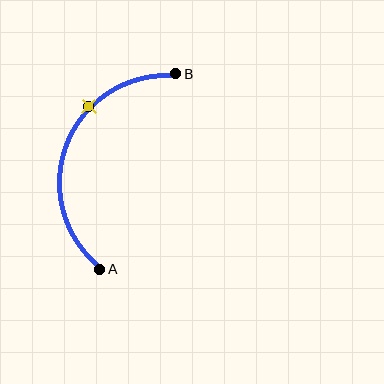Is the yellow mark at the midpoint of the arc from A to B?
No. The yellow mark lies on the arc but is closer to endpoint B. The arc midpoint would be at the point on the curve equidistant along the arc from both A and B.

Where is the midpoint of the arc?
The arc midpoint is the point on the curve farthest from the straight line joining A and B. It sits to the left of that line.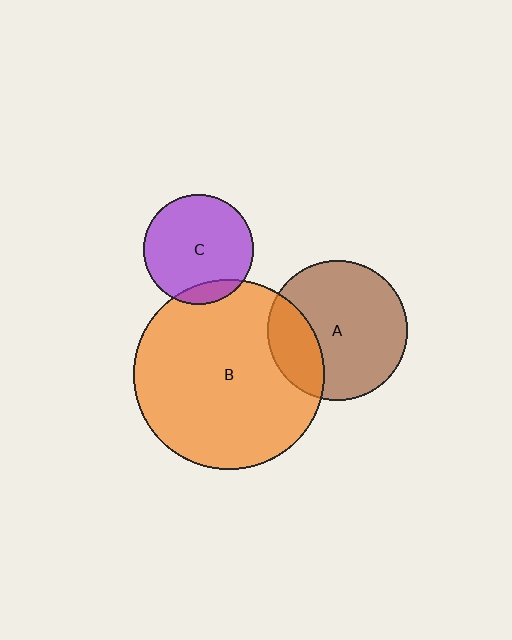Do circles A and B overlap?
Yes.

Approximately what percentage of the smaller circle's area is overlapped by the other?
Approximately 25%.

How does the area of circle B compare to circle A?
Approximately 1.8 times.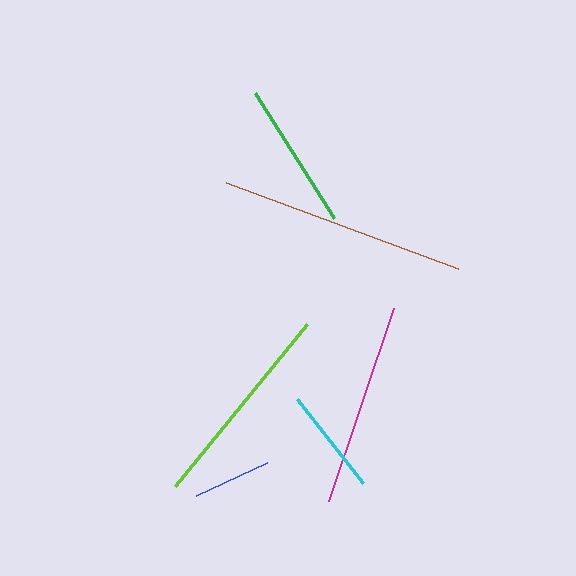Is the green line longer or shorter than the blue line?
The green line is longer than the blue line.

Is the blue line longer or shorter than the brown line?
The brown line is longer than the blue line.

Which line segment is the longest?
The brown line is the longest at approximately 247 pixels.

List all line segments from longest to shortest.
From longest to shortest: brown, lime, magenta, green, cyan, blue.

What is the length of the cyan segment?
The cyan segment is approximately 106 pixels long.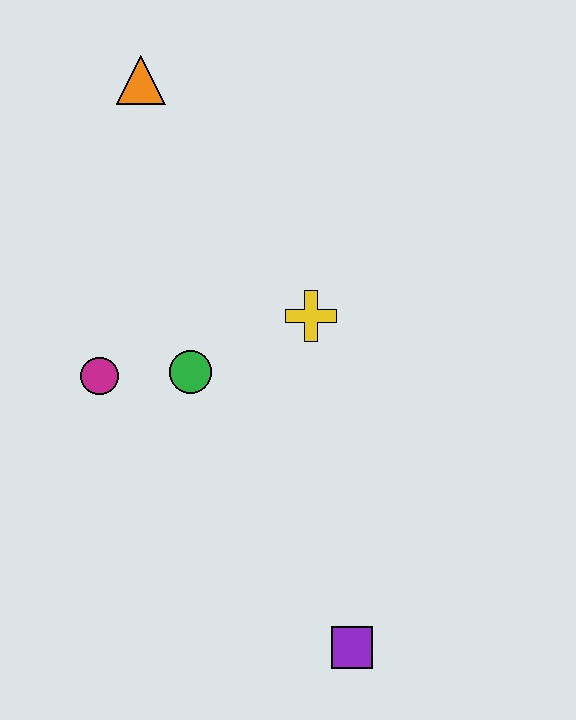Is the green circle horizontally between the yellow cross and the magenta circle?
Yes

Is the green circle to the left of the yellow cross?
Yes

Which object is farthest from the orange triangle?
The purple square is farthest from the orange triangle.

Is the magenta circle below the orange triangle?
Yes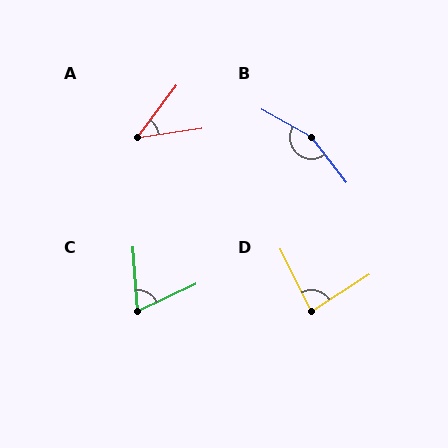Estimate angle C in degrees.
Approximately 69 degrees.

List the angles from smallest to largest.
A (45°), C (69°), D (84°), B (157°).